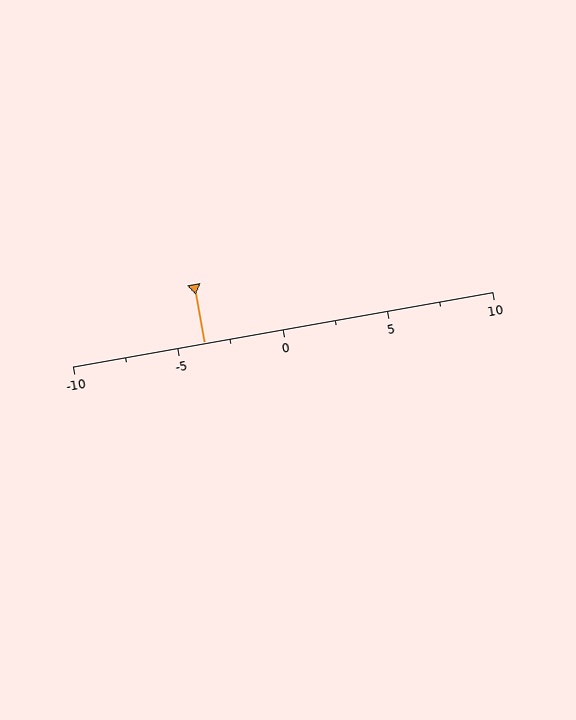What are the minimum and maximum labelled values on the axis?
The axis runs from -10 to 10.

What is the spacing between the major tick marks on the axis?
The major ticks are spaced 5 apart.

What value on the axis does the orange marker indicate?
The marker indicates approximately -3.8.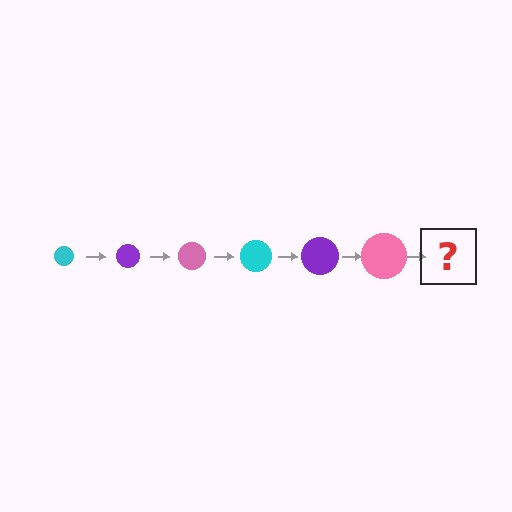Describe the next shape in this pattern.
It should be a cyan circle, larger than the previous one.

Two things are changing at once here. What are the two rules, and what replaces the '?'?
The two rules are that the circle grows larger each step and the color cycles through cyan, purple, and pink. The '?' should be a cyan circle, larger than the previous one.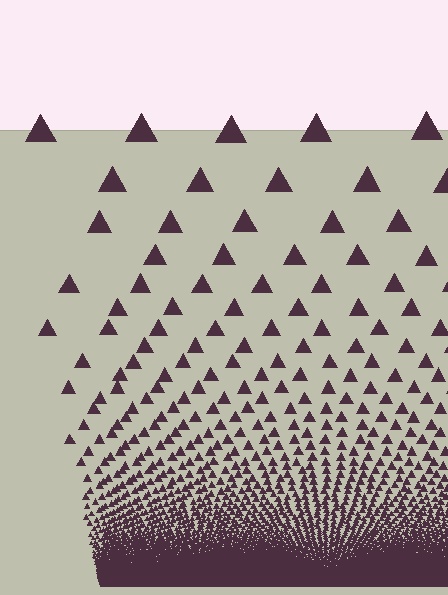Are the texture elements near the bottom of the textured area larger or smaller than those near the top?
Smaller. The gradient is inverted — elements near the bottom are smaller and denser.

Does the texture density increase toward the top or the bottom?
Density increases toward the bottom.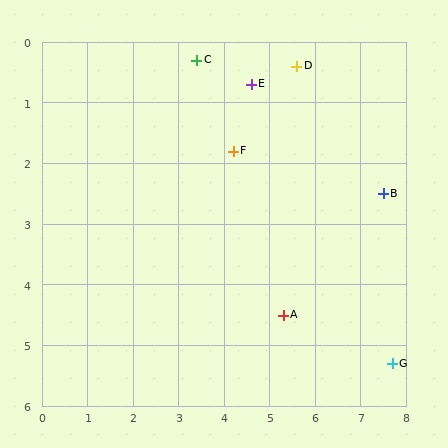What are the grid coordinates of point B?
Point B is at approximately (7.5, 2.5).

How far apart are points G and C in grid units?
Points G and C are about 6.6 grid units apart.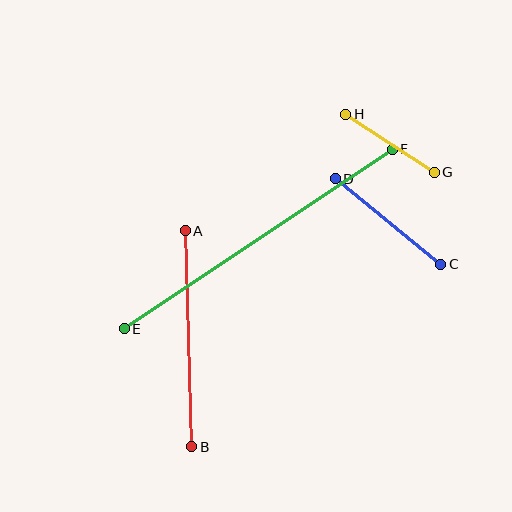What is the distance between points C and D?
The distance is approximately 136 pixels.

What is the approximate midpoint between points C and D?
The midpoint is at approximately (388, 222) pixels.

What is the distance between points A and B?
The distance is approximately 216 pixels.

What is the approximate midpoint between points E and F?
The midpoint is at approximately (258, 239) pixels.